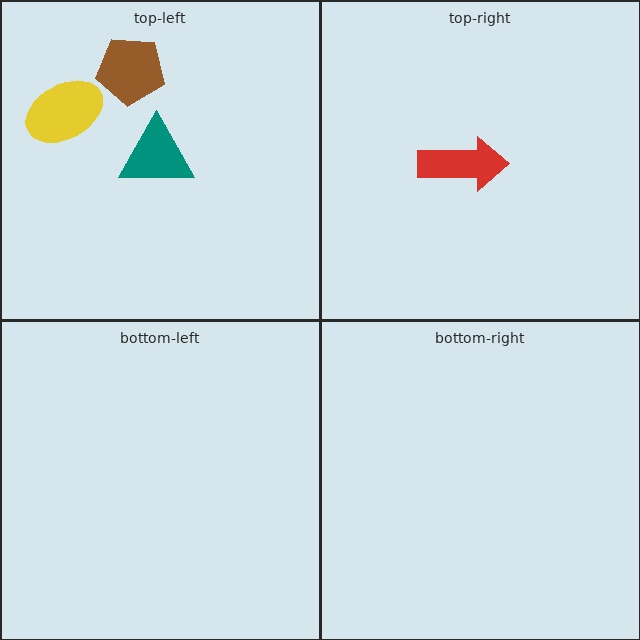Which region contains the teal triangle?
The top-left region.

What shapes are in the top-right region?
The red arrow.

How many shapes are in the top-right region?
1.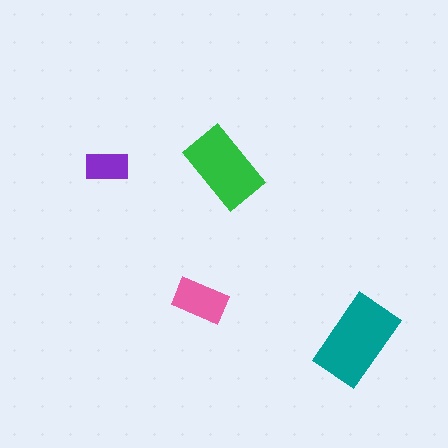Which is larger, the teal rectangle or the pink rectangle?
The teal one.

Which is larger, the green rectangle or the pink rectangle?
The green one.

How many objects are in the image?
There are 4 objects in the image.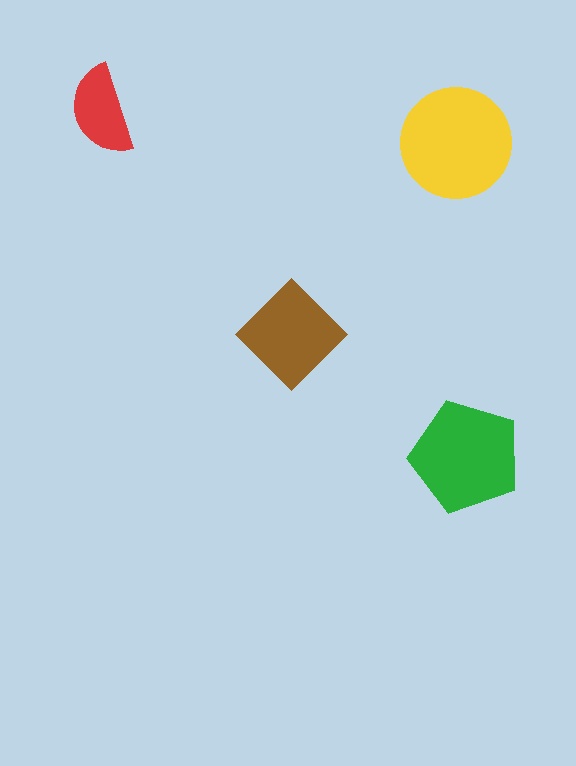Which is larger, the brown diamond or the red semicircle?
The brown diamond.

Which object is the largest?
The yellow circle.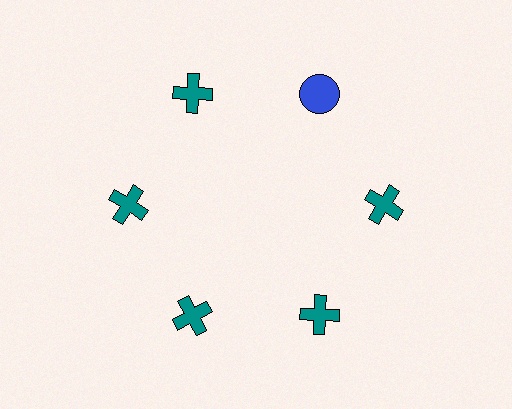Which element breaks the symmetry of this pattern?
The blue circle at roughly the 1 o'clock position breaks the symmetry. All other shapes are teal crosses.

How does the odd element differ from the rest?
It differs in both color (blue instead of teal) and shape (circle instead of cross).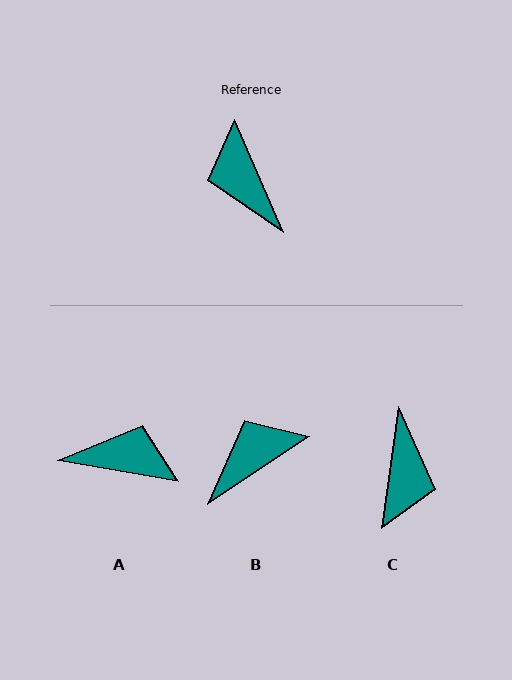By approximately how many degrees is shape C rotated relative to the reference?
Approximately 149 degrees counter-clockwise.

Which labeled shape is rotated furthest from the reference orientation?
C, about 149 degrees away.